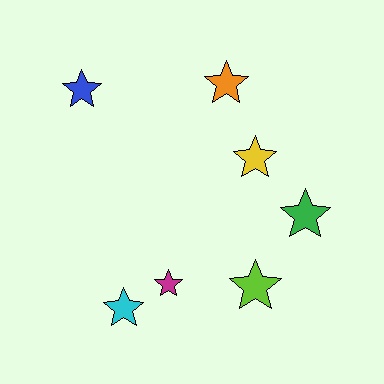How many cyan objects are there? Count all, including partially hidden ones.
There is 1 cyan object.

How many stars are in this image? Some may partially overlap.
There are 7 stars.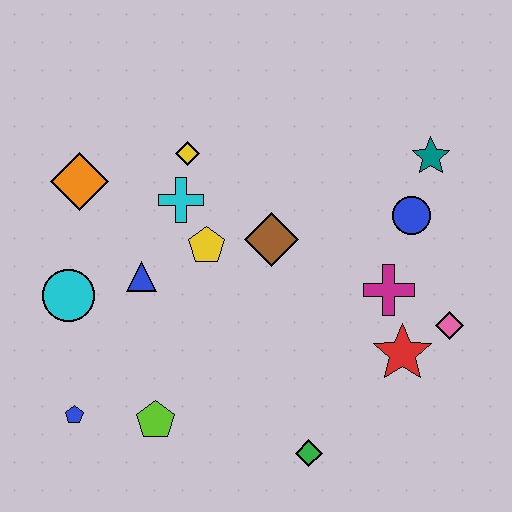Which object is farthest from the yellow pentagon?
The pink diamond is farthest from the yellow pentagon.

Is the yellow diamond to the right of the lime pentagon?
Yes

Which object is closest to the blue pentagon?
The lime pentagon is closest to the blue pentagon.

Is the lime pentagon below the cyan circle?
Yes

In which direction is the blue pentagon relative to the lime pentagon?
The blue pentagon is to the left of the lime pentagon.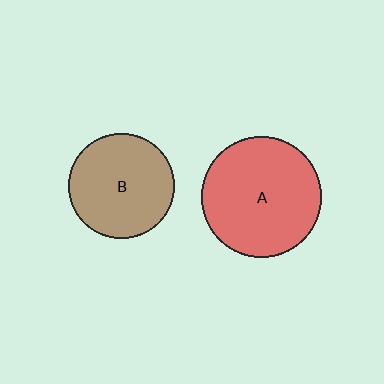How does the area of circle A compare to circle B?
Approximately 1.3 times.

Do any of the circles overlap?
No, none of the circles overlap.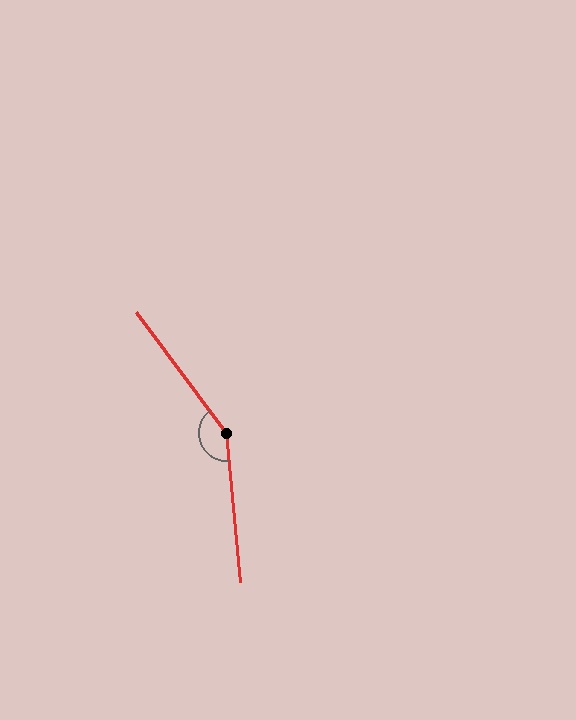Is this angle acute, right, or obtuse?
It is obtuse.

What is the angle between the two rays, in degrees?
Approximately 149 degrees.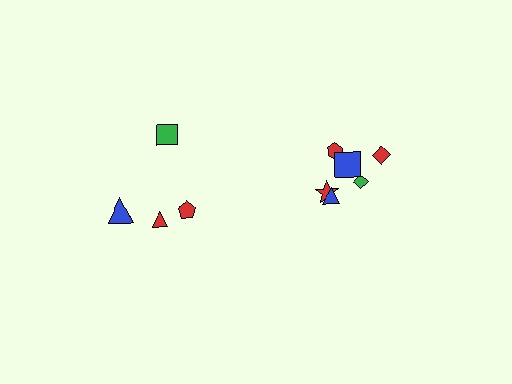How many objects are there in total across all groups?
There are 10 objects.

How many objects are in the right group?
There are 6 objects.